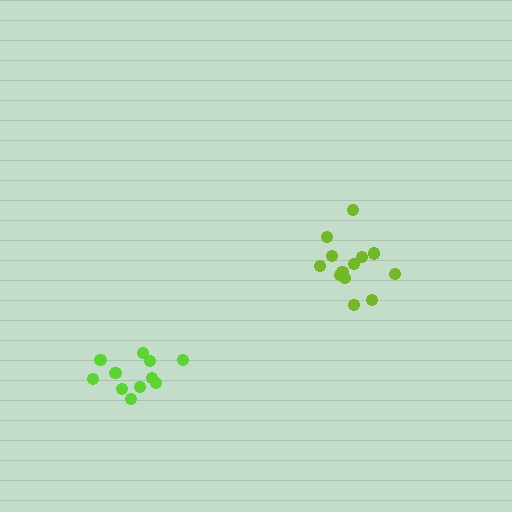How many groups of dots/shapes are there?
There are 2 groups.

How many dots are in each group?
Group 1: 11 dots, Group 2: 13 dots (24 total).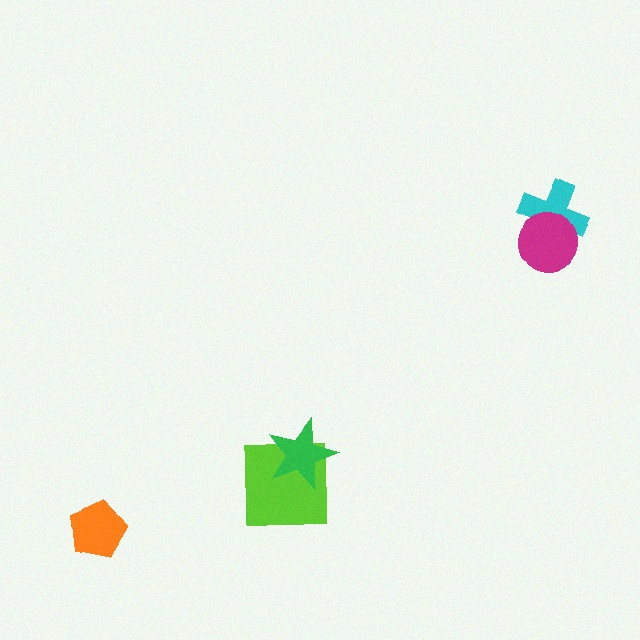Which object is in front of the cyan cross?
The magenta circle is in front of the cyan cross.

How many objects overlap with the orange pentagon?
0 objects overlap with the orange pentagon.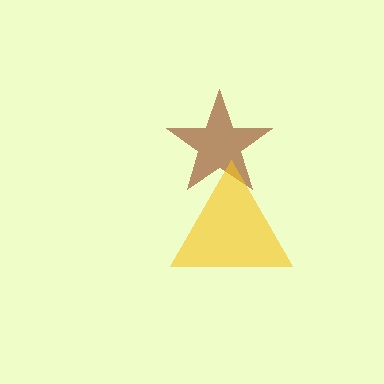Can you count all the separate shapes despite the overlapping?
Yes, there are 2 separate shapes.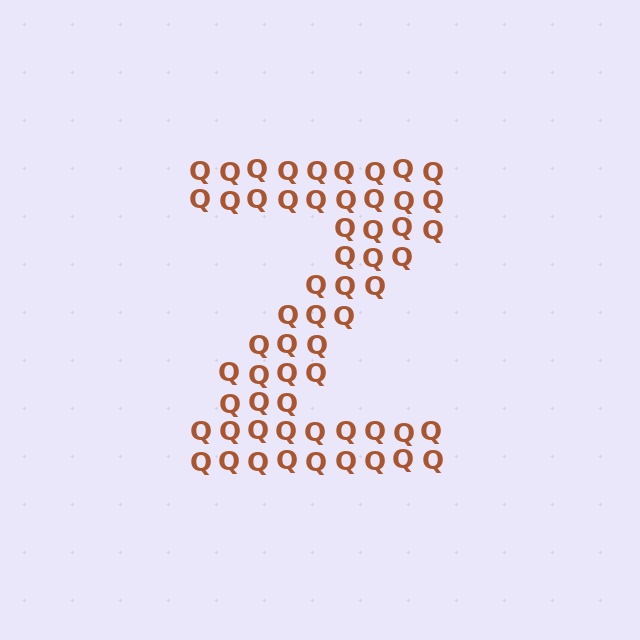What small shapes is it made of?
It is made of small letter Q's.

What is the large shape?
The large shape is the letter Z.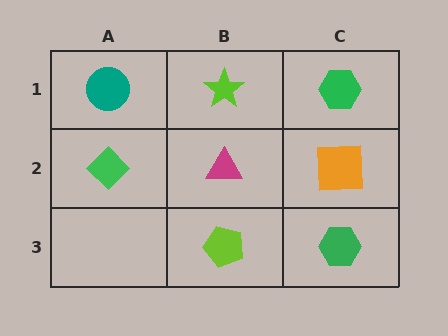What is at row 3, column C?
A green hexagon.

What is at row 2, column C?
An orange square.